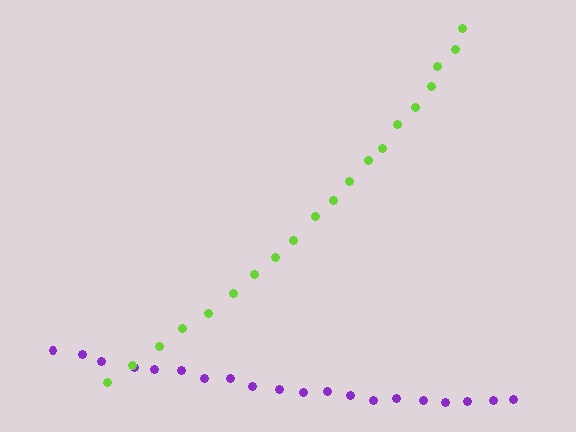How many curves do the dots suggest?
There are 2 distinct paths.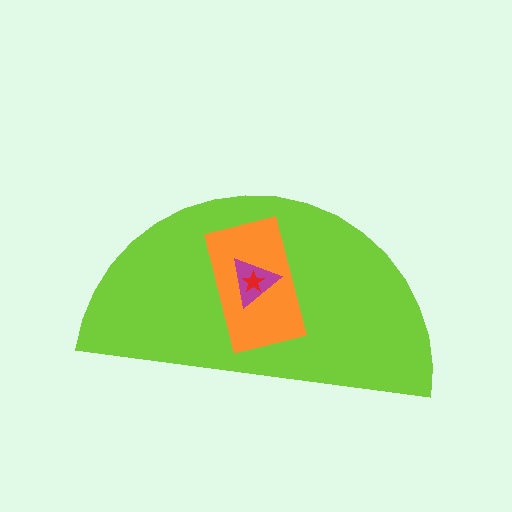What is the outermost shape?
The lime semicircle.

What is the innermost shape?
The red star.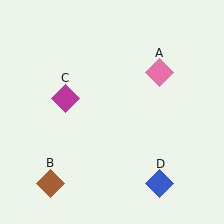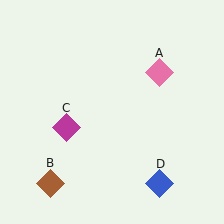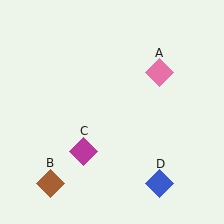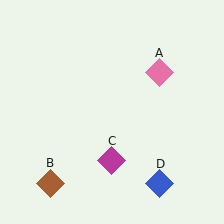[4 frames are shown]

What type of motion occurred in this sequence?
The magenta diamond (object C) rotated counterclockwise around the center of the scene.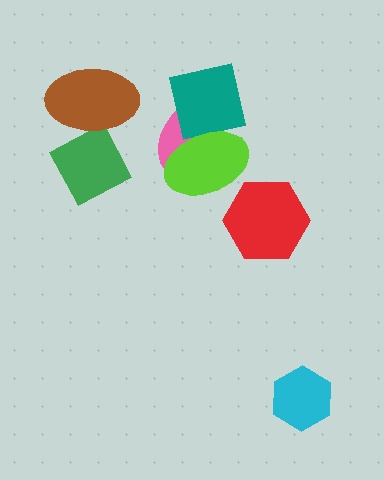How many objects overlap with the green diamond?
1 object overlaps with the green diamond.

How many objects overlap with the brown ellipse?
1 object overlaps with the brown ellipse.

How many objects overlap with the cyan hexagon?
0 objects overlap with the cyan hexagon.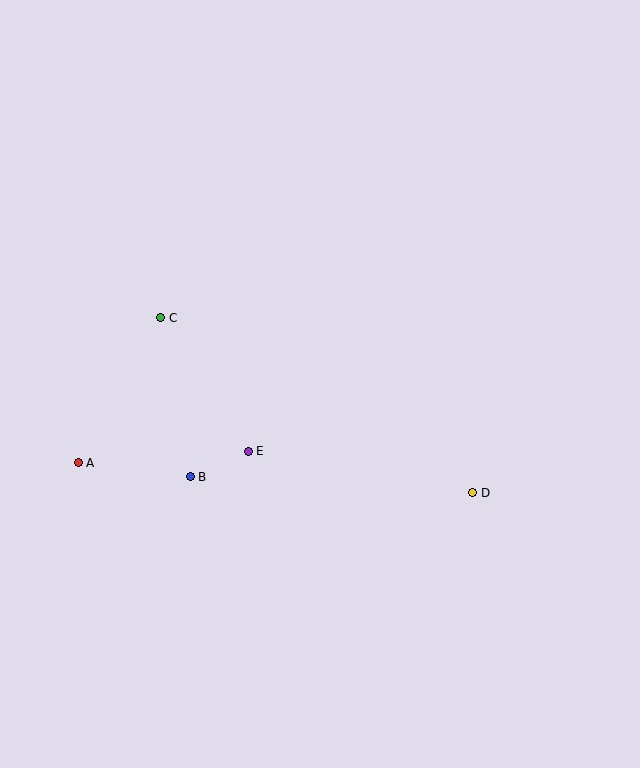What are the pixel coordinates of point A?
Point A is at (78, 463).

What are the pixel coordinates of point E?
Point E is at (248, 451).